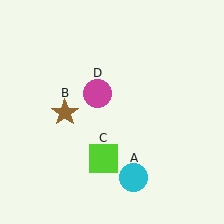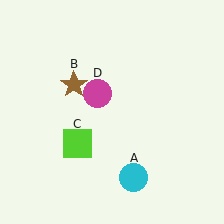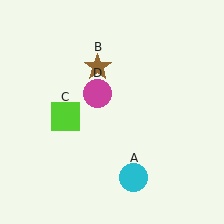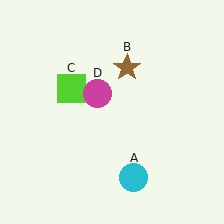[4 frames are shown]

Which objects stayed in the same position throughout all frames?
Cyan circle (object A) and magenta circle (object D) remained stationary.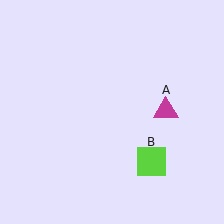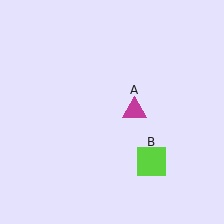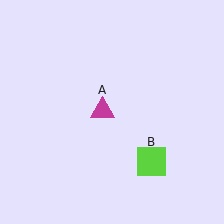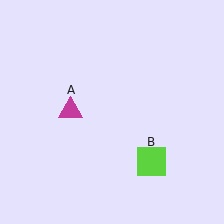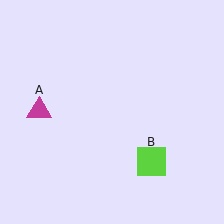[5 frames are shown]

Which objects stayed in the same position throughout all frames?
Lime square (object B) remained stationary.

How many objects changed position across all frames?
1 object changed position: magenta triangle (object A).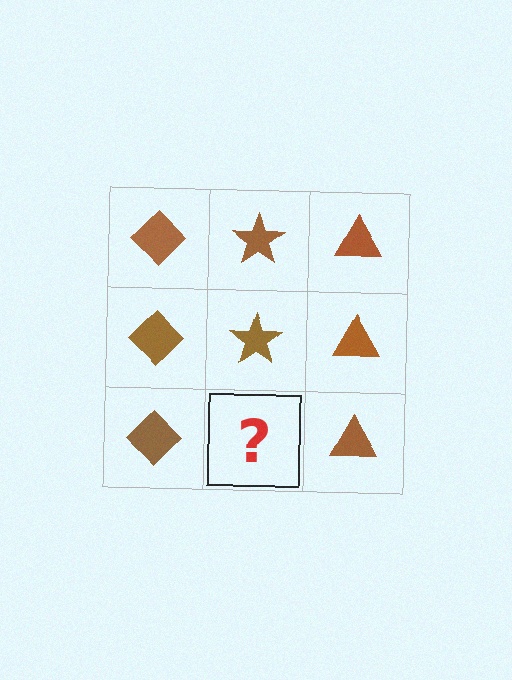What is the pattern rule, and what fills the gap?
The rule is that each column has a consistent shape. The gap should be filled with a brown star.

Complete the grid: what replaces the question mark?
The question mark should be replaced with a brown star.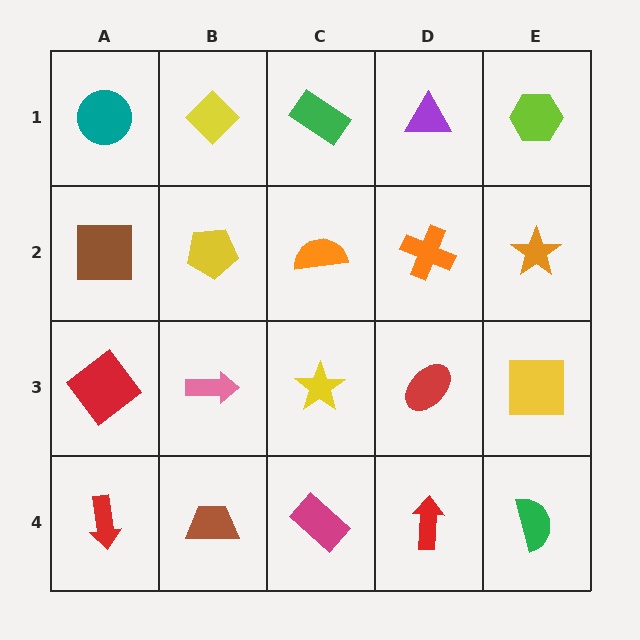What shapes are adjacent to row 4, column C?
A yellow star (row 3, column C), a brown trapezoid (row 4, column B), a red arrow (row 4, column D).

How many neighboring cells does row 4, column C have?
3.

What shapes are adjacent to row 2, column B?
A yellow diamond (row 1, column B), a pink arrow (row 3, column B), a brown square (row 2, column A), an orange semicircle (row 2, column C).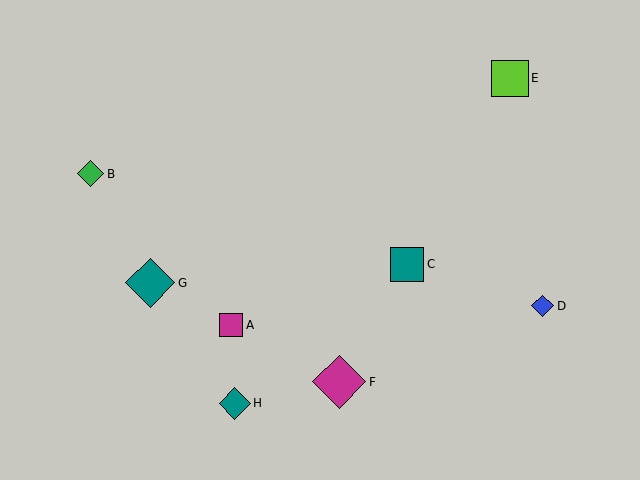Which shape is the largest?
The magenta diamond (labeled F) is the largest.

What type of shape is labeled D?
Shape D is a blue diamond.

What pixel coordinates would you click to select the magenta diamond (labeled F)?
Click at (339, 382) to select the magenta diamond F.